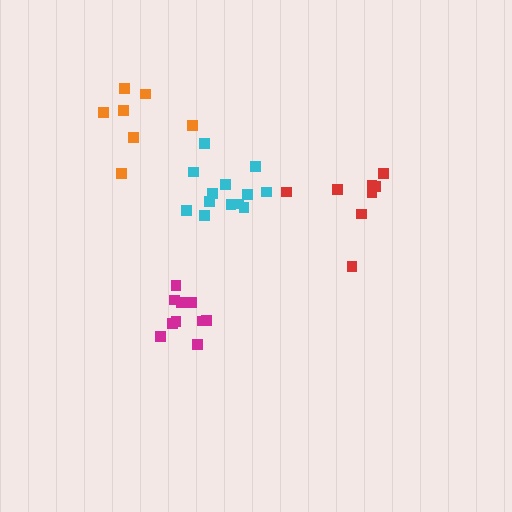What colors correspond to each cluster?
The clusters are colored: magenta, orange, cyan, red.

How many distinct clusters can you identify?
There are 4 distinct clusters.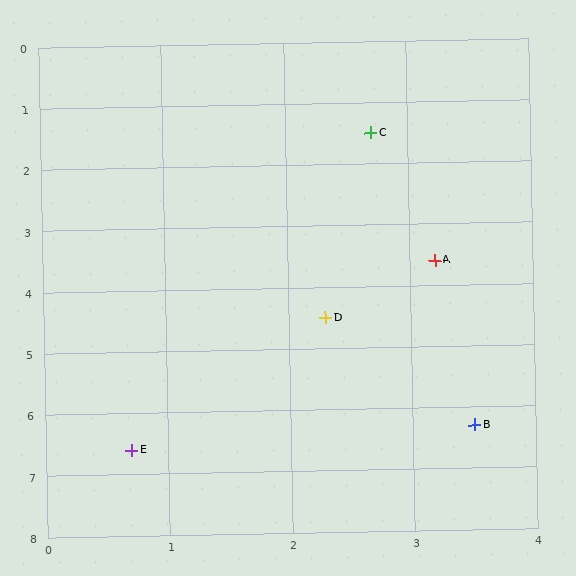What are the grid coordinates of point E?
Point E is at approximately (0.7, 6.6).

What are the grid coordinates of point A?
Point A is at approximately (3.2, 3.6).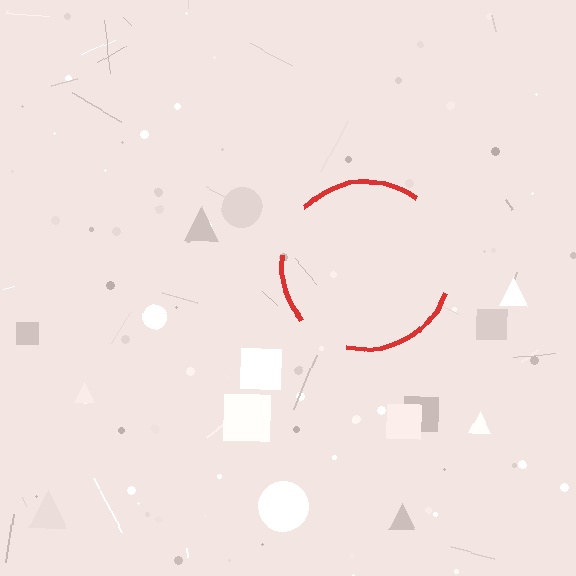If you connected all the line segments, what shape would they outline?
They would outline a circle.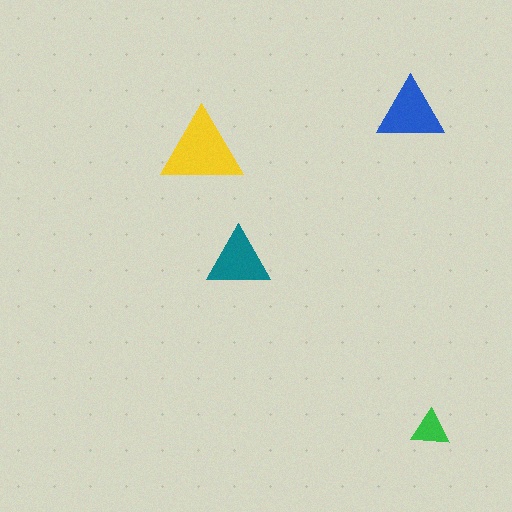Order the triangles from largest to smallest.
the yellow one, the blue one, the teal one, the green one.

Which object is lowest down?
The green triangle is bottommost.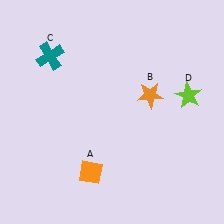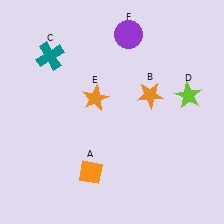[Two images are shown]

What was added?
An orange star (E), a purple circle (F) were added in Image 2.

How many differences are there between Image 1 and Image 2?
There are 2 differences between the two images.